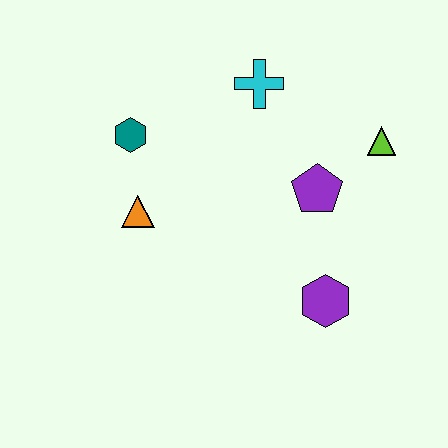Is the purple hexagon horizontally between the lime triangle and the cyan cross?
Yes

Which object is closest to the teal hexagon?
The orange triangle is closest to the teal hexagon.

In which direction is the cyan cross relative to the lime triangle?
The cyan cross is to the left of the lime triangle.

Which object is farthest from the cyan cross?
The purple hexagon is farthest from the cyan cross.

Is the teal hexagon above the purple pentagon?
Yes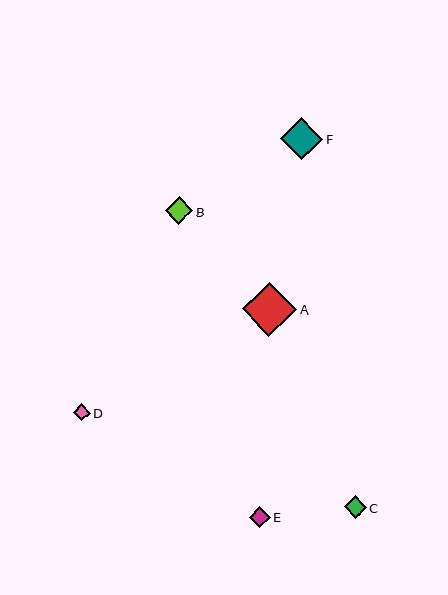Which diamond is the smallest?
Diamond D is the smallest with a size of approximately 17 pixels.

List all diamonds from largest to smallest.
From largest to smallest: A, F, B, C, E, D.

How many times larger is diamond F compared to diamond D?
Diamond F is approximately 2.5 times the size of diamond D.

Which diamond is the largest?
Diamond A is the largest with a size of approximately 54 pixels.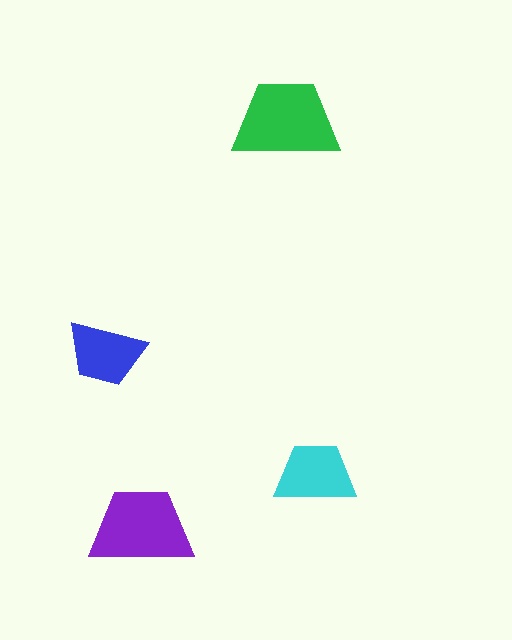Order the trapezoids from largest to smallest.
the green one, the purple one, the cyan one, the blue one.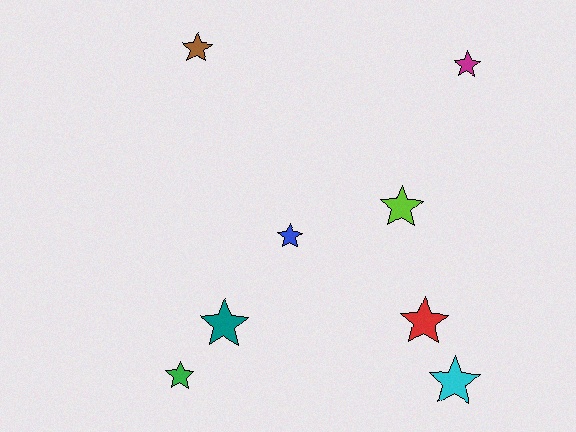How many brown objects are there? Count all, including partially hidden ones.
There is 1 brown object.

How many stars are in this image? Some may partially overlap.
There are 8 stars.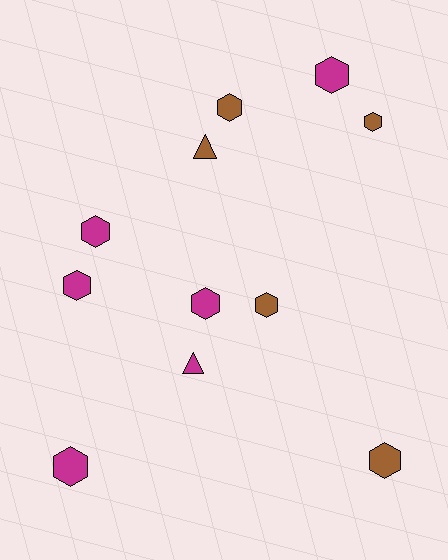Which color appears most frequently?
Magenta, with 6 objects.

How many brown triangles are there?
There is 1 brown triangle.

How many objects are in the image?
There are 11 objects.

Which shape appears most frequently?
Hexagon, with 9 objects.